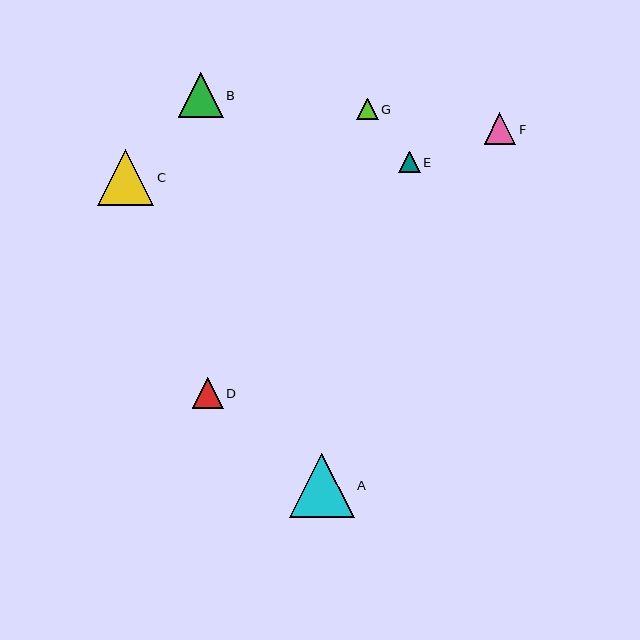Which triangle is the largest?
Triangle A is the largest with a size of approximately 65 pixels.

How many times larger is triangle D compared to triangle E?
Triangle D is approximately 1.5 times the size of triangle E.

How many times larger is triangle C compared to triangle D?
Triangle C is approximately 1.8 times the size of triangle D.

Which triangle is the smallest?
Triangle E is the smallest with a size of approximately 21 pixels.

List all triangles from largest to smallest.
From largest to smallest: A, C, B, F, D, G, E.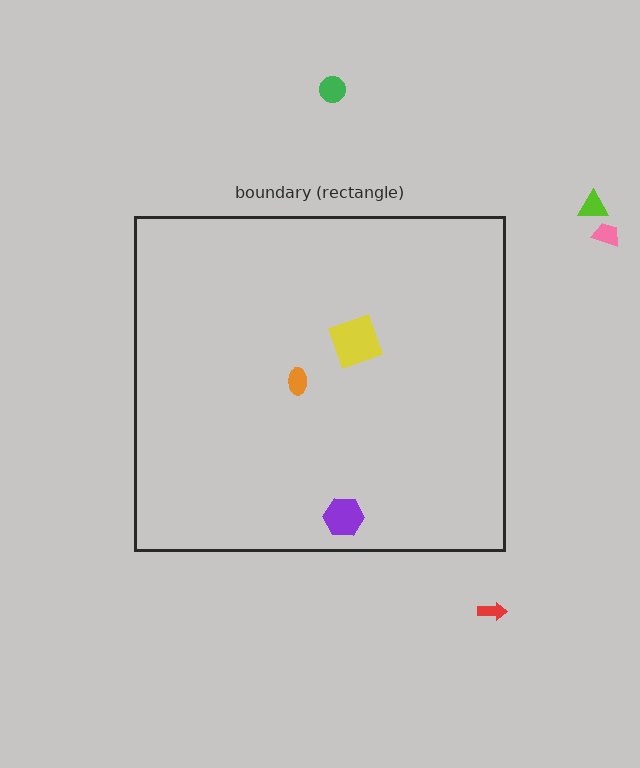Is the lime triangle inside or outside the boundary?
Outside.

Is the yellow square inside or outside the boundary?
Inside.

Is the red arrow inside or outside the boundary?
Outside.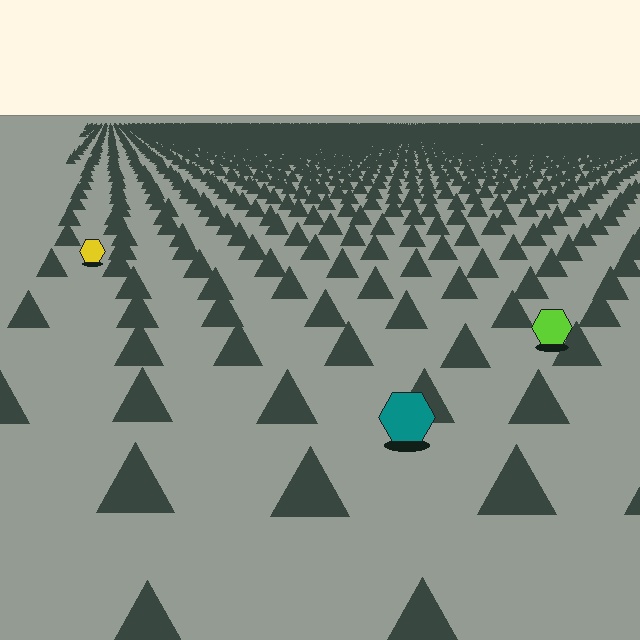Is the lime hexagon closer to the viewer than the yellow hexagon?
Yes. The lime hexagon is closer — you can tell from the texture gradient: the ground texture is coarser near it.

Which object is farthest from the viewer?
The yellow hexagon is farthest from the viewer. It appears smaller and the ground texture around it is denser.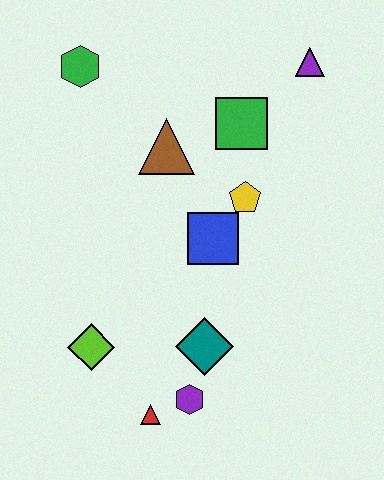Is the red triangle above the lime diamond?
No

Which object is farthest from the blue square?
The green hexagon is farthest from the blue square.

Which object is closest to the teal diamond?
The purple hexagon is closest to the teal diamond.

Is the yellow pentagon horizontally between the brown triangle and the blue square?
No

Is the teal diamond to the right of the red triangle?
Yes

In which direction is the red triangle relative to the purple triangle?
The red triangle is below the purple triangle.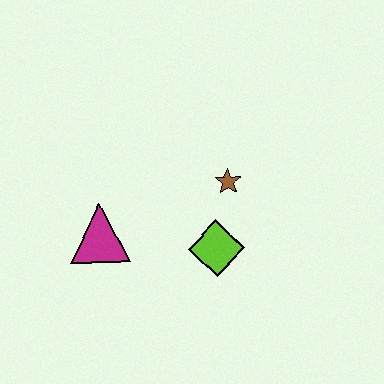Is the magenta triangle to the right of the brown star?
No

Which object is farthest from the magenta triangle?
The brown star is farthest from the magenta triangle.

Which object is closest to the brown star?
The lime diamond is closest to the brown star.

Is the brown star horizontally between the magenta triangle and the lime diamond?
No